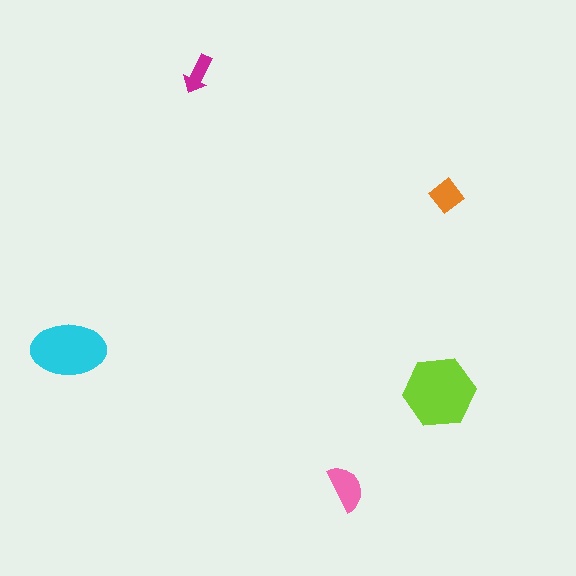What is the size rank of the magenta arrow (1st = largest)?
5th.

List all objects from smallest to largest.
The magenta arrow, the orange diamond, the pink semicircle, the cyan ellipse, the lime hexagon.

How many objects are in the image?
There are 5 objects in the image.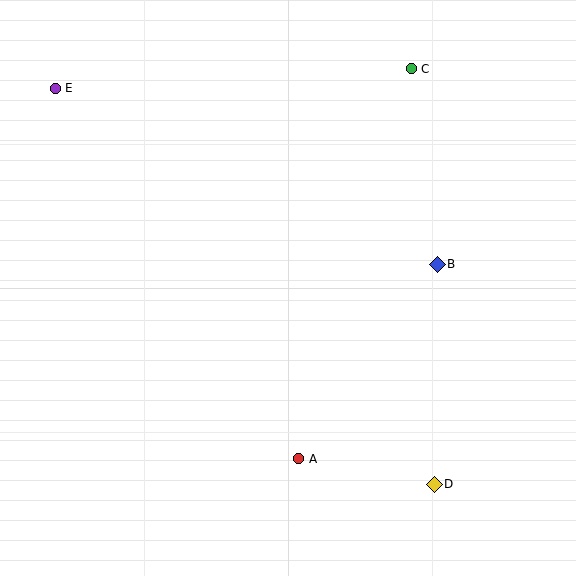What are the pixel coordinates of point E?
Point E is at (55, 89).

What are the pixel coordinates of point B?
Point B is at (437, 264).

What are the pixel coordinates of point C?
Point C is at (411, 69).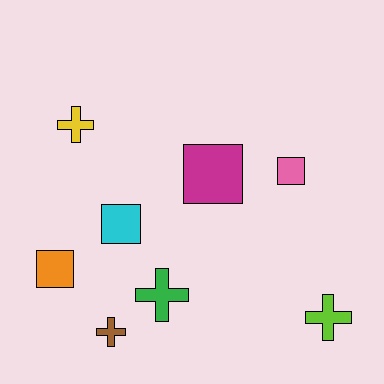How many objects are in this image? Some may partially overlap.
There are 8 objects.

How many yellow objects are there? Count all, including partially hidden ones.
There is 1 yellow object.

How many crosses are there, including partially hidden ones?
There are 4 crosses.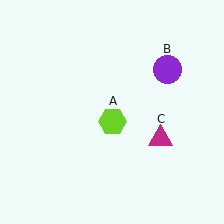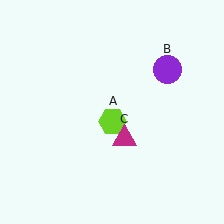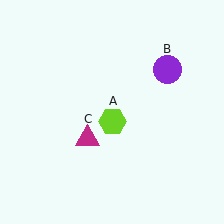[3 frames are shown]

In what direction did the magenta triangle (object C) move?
The magenta triangle (object C) moved left.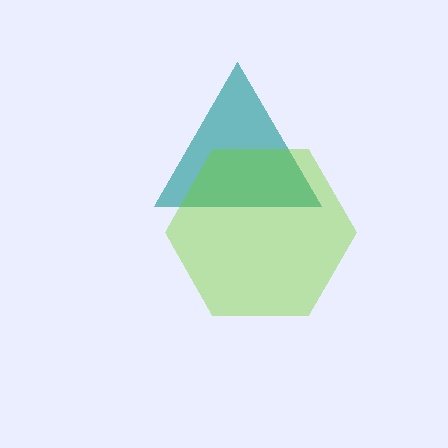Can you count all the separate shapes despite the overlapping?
Yes, there are 2 separate shapes.